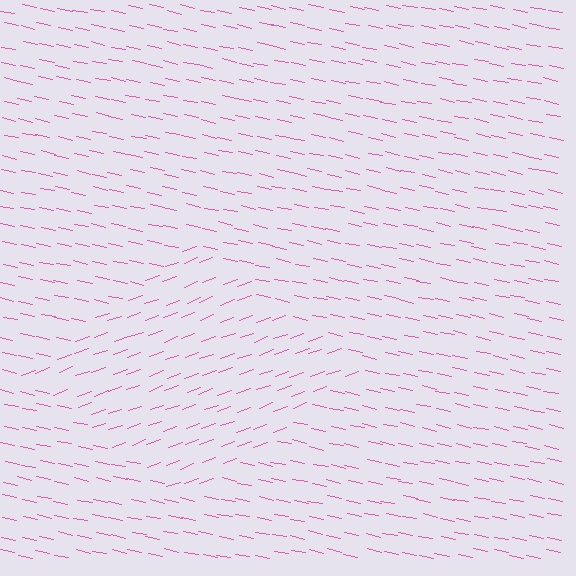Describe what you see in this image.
The image is filled with small pink line segments. A diamond region in the image has lines oriented differently from the surrounding lines, creating a visible texture boundary.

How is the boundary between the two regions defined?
The boundary is defined purely by a change in line orientation (approximately 32 degrees difference). All lines are the same color and thickness.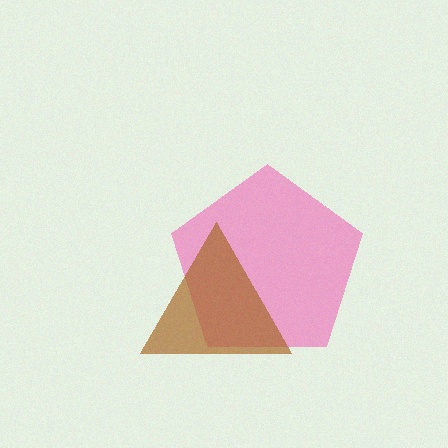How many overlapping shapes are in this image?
There are 2 overlapping shapes in the image.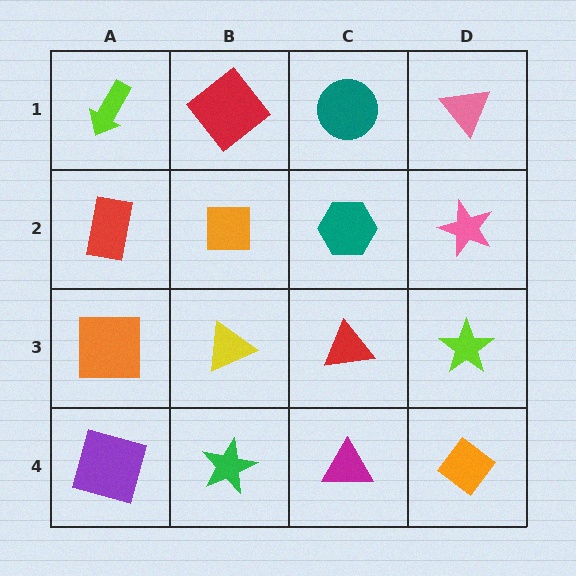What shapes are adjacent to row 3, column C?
A teal hexagon (row 2, column C), a magenta triangle (row 4, column C), a yellow triangle (row 3, column B), a lime star (row 3, column D).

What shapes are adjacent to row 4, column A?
An orange square (row 3, column A), a green star (row 4, column B).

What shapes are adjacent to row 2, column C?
A teal circle (row 1, column C), a red triangle (row 3, column C), an orange square (row 2, column B), a pink star (row 2, column D).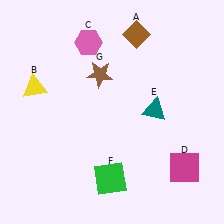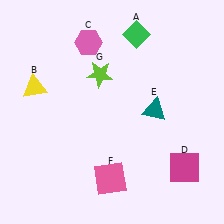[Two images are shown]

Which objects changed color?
A changed from brown to green. F changed from green to pink. G changed from brown to lime.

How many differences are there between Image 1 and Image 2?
There are 3 differences between the two images.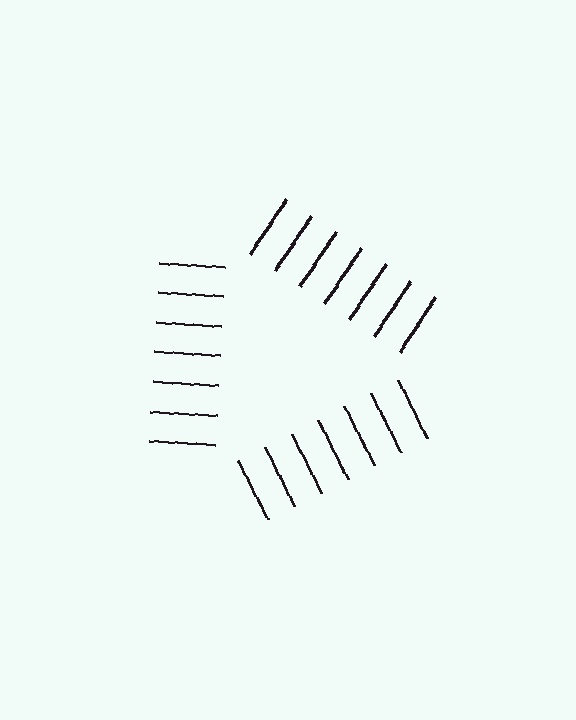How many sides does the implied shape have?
3 sides — the line-ends trace a triangle.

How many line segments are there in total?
21 — 7 along each of the 3 edges.